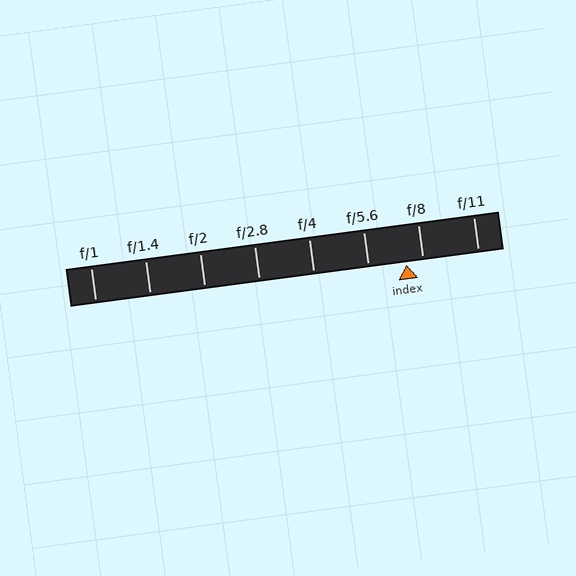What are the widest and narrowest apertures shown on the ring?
The widest aperture shown is f/1 and the narrowest is f/11.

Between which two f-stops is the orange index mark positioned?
The index mark is between f/5.6 and f/8.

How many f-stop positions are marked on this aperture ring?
There are 8 f-stop positions marked.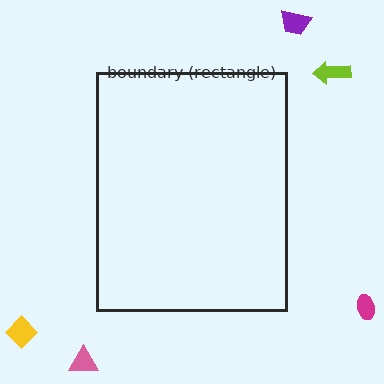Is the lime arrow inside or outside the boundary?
Outside.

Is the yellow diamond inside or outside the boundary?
Outside.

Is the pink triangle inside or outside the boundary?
Outside.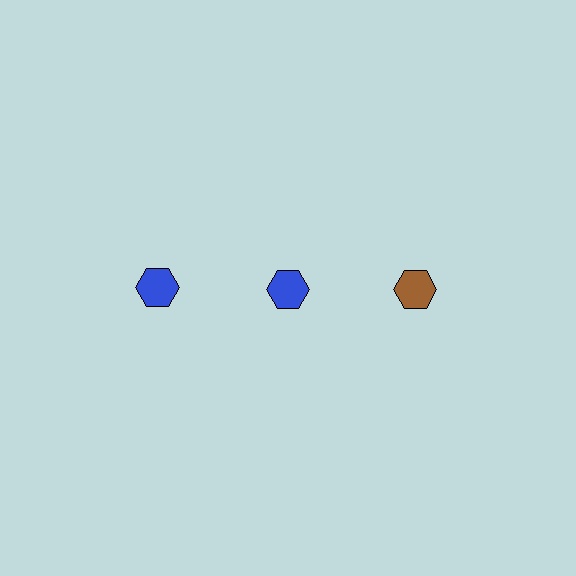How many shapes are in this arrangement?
There are 3 shapes arranged in a grid pattern.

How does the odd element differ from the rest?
It has a different color: brown instead of blue.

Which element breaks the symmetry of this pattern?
The brown hexagon in the top row, center column breaks the symmetry. All other shapes are blue hexagons.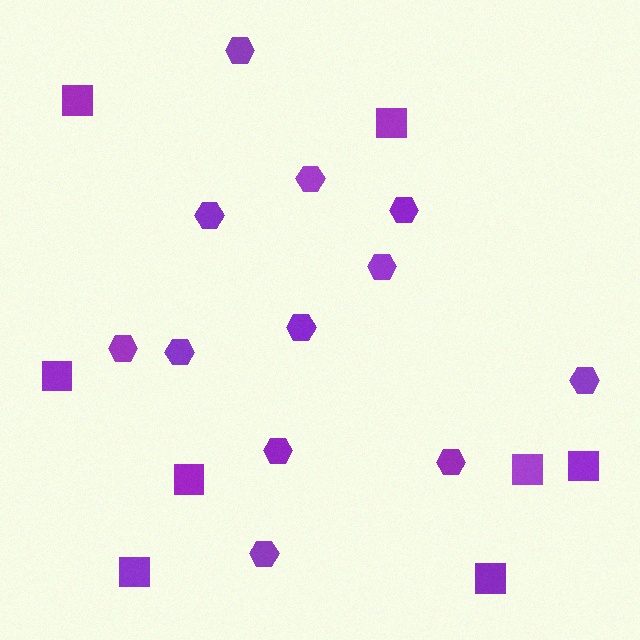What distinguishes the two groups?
There are 2 groups: one group of hexagons (12) and one group of squares (8).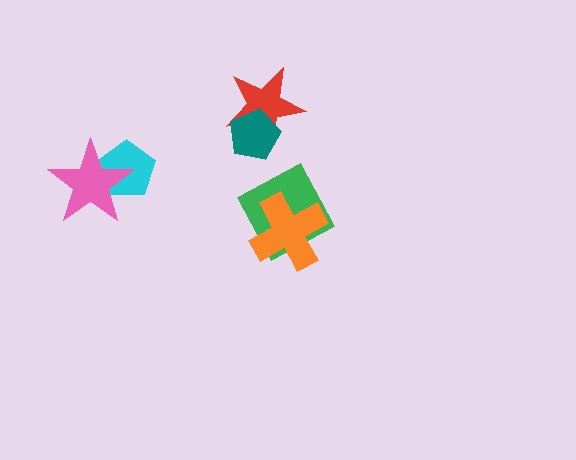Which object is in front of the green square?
The orange cross is in front of the green square.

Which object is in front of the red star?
The teal pentagon is in front of the red star.